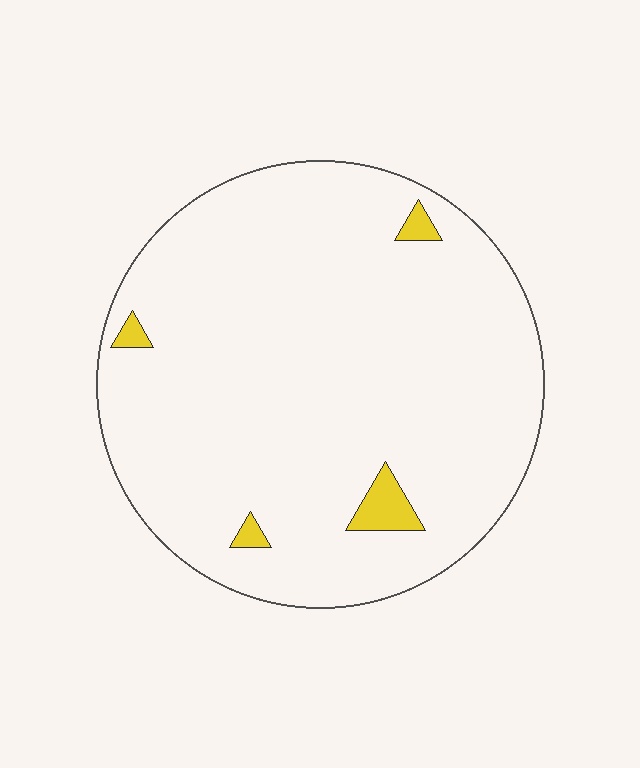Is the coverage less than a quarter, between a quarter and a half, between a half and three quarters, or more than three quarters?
Less than a quarter.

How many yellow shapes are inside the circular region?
4.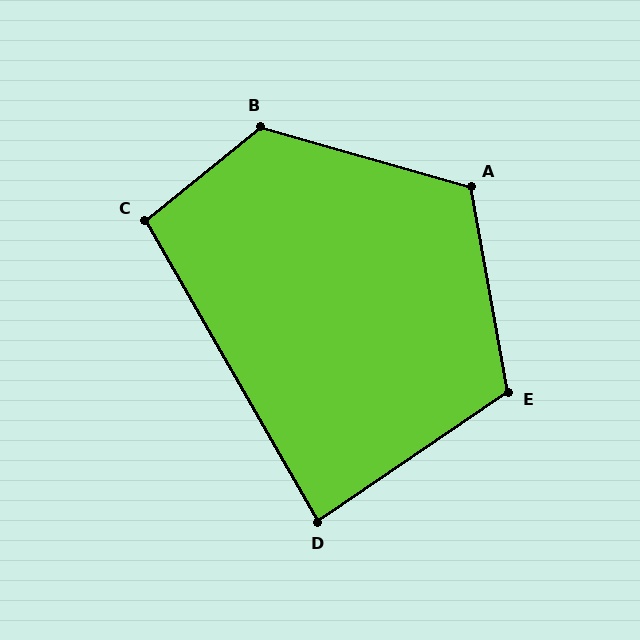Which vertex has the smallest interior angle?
D, at approximately 86 degrees.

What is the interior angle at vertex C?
Approximately 99 degrees (obtuse).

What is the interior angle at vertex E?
Approximately 114 degrees (obtuse).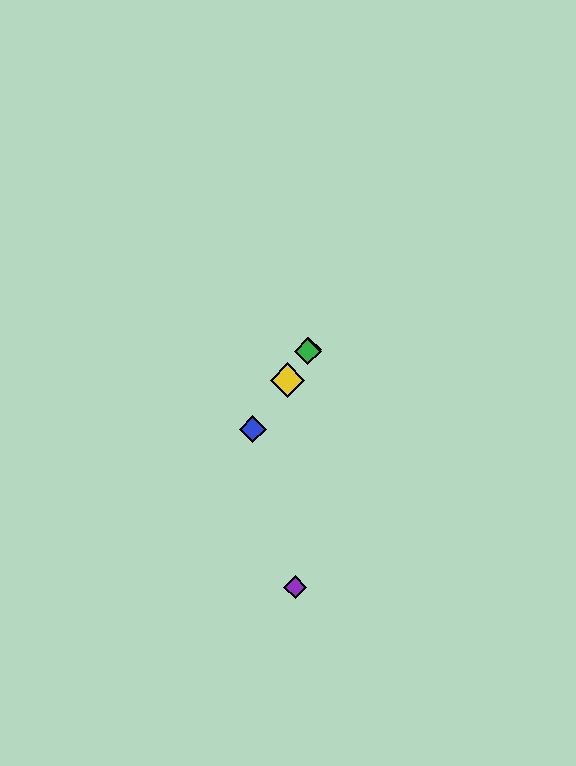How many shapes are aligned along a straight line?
4 shapes (the red diamond, the blue diamond, the green diamond, the yellow diamond) are aligned along a straight line.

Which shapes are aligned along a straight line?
The red diamond, the blue diamond, the green diamond, the yellow diamond are aligned along a straight line.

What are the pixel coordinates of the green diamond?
The green diamond is at (308, 351).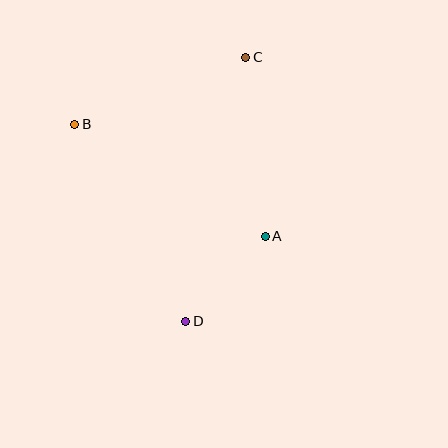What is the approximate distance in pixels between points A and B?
The distance between A and B is approximately 221 pixels.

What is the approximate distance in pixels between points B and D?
The distance between B and D is approximately 226 pixels.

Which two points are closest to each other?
Points A and D are closest to each other.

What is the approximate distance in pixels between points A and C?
The distance between A and C is approximately 181 pixels.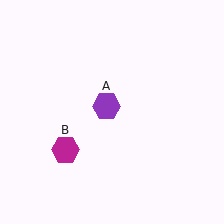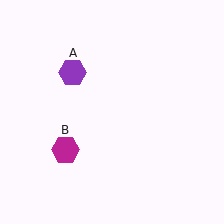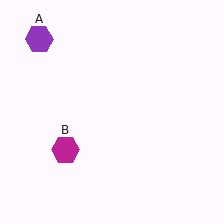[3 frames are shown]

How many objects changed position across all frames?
1 object changed position: purple hexagon (object A).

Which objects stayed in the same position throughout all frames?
Magenta hexagon (object B) remained stationary.